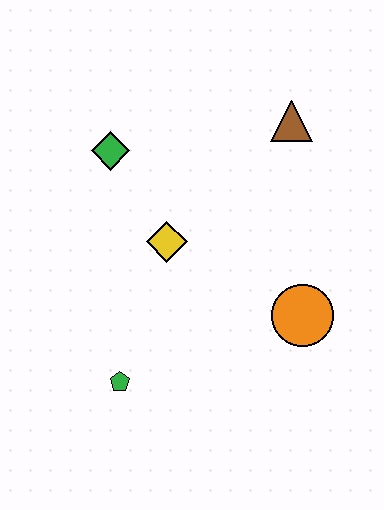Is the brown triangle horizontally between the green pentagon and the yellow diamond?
No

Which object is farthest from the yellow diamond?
The brown triangle is farthest from the yellow diamond.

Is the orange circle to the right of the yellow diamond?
Yes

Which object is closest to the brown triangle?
The yellow diamond is closest to the brown triangle.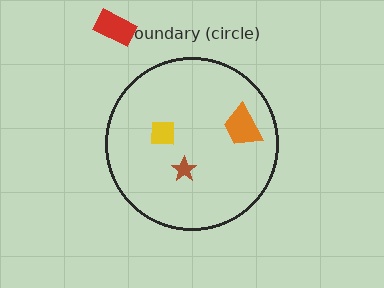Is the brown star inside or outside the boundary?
Inside.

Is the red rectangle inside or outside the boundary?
Outside.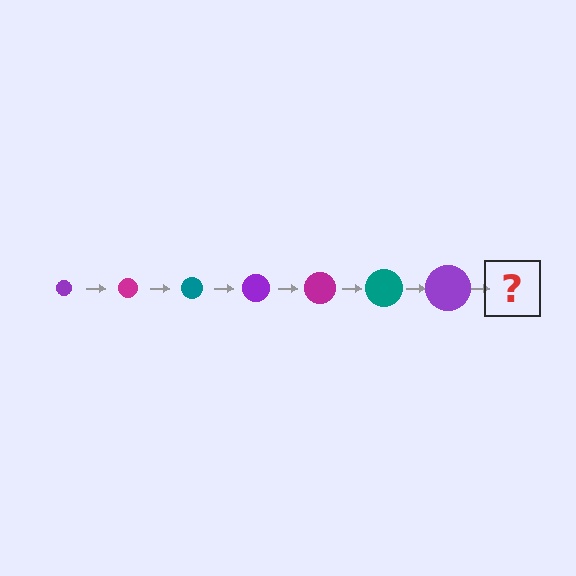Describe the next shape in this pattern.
It should be a magenta circle, larger than the previous one.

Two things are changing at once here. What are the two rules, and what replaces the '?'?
The two rules are that the circle grows larger each step and the color cycles through purple, magenta, and teal. The '?' should be a magenta circle, larger than the previous one.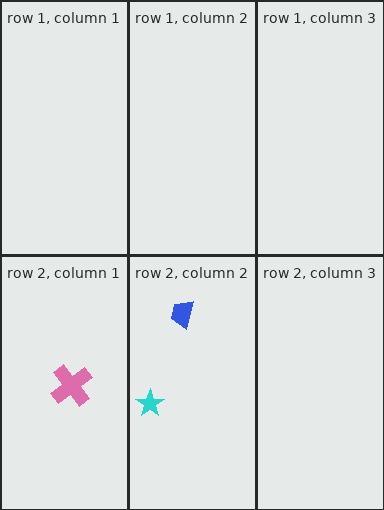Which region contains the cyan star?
The row 2, column 2 region.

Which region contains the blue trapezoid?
The row 2, column 2 region.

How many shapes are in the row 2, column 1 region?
1.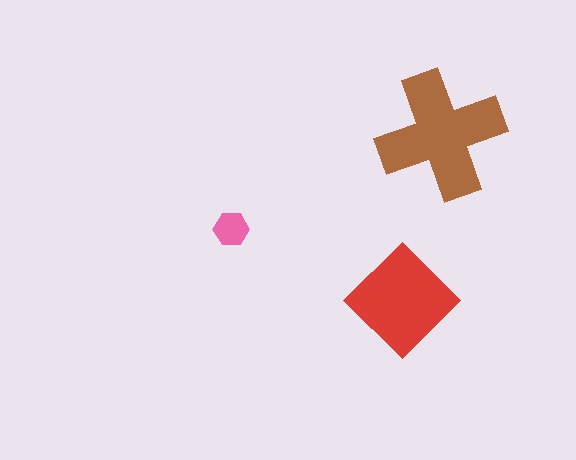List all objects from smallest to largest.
The pink hexagon, the red diamond, the brown cross.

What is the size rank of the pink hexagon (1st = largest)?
3rd.